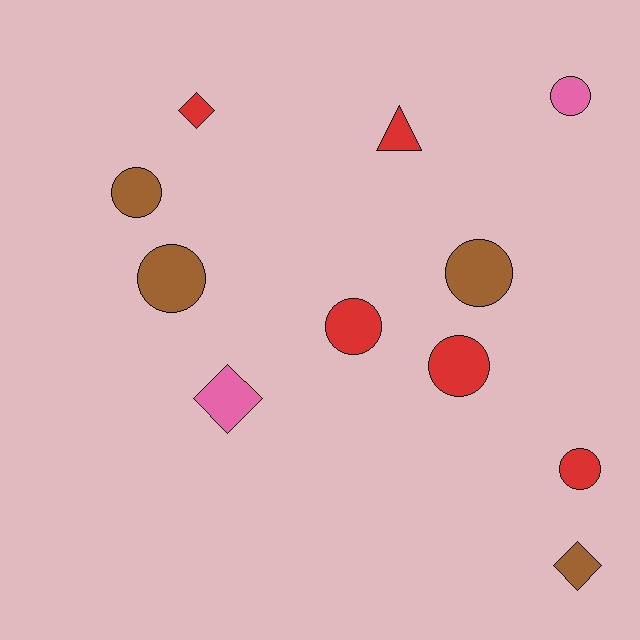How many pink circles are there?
There is 1 pink circle.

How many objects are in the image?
There are 11 objects.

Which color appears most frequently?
Red, with 5 objects.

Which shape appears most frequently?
Circle, with 7 objects.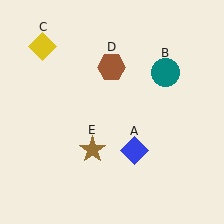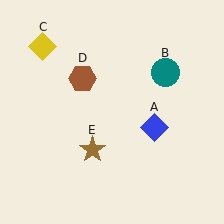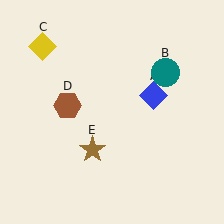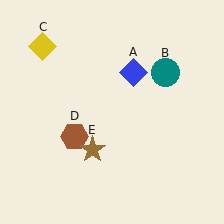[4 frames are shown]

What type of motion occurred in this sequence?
The blue diamond (object A), brown hexagon (object D) rotated counterclockwise around the center of the scene.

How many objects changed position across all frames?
2 objects changed position: blue diamond (object A), brown hexagon (object D).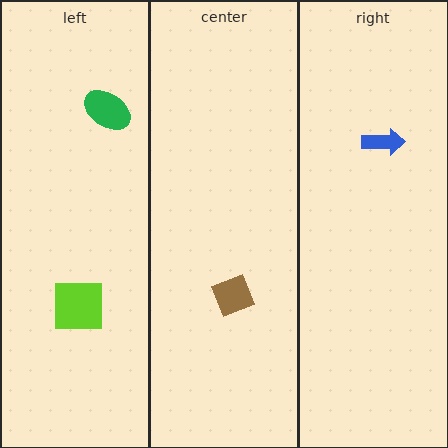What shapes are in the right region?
The blue arrow.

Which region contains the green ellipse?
The left region.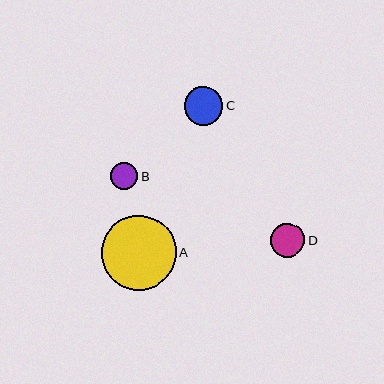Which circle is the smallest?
Circle B is the smallest with a size of approximately 27 pixels.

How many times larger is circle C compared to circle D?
Circle C is approximately 1.1 times the size of circle D.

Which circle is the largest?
Circle A is the largest with a size of approximately 75 pixels.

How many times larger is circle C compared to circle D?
Circle C is approximately 1.1 times the size of circle D.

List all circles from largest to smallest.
From largest to smallest: A, C, D, B.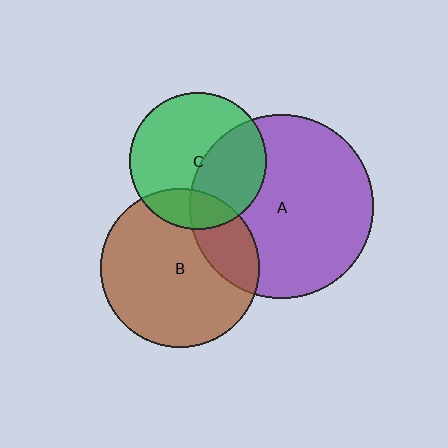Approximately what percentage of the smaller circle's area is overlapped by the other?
Approximately 25%.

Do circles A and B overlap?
Yes.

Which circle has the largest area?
Circle A (purple).